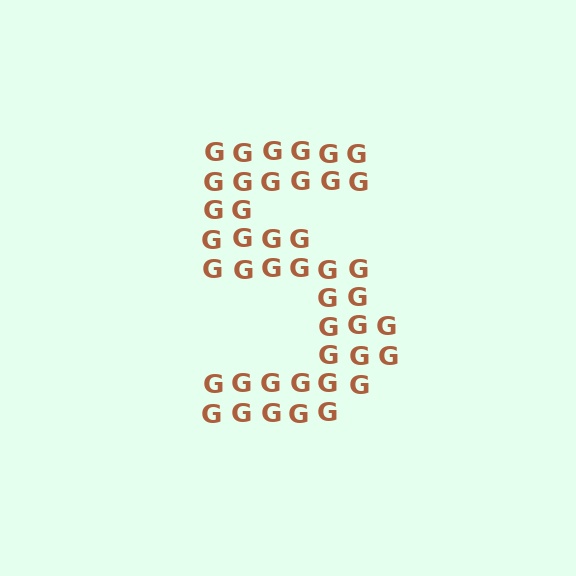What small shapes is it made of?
It is made of small letter G's.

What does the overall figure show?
The overall figure shows the digit 5.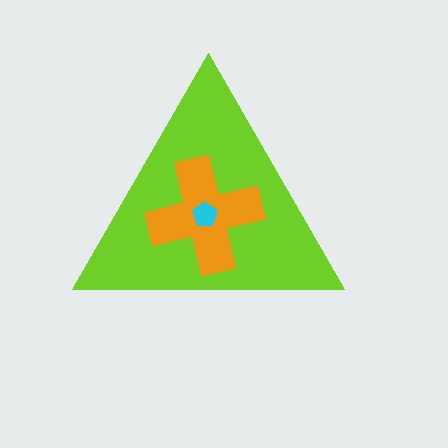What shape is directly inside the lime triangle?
The orange cross.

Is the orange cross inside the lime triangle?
Yes.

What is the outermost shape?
The lime triangle.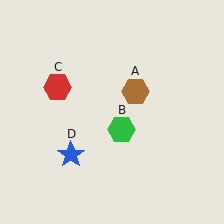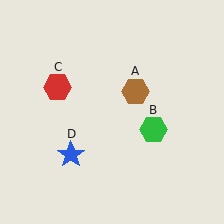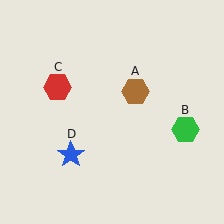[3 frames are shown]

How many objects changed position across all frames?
1 object changed position: green hexagon (object B).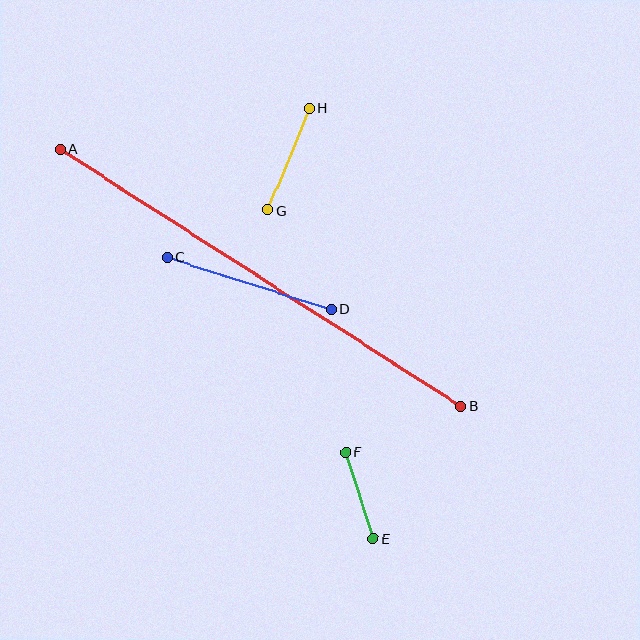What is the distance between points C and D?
The distance is approximately 172 pixels.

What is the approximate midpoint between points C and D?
The midpoint is at approximately (249, 284) pixels.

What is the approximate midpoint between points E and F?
The midpoint is at approximately (360, 495) pixels.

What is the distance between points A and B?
The distance is approximately 476 pixels.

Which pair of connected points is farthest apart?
Points A and B are farthest apart.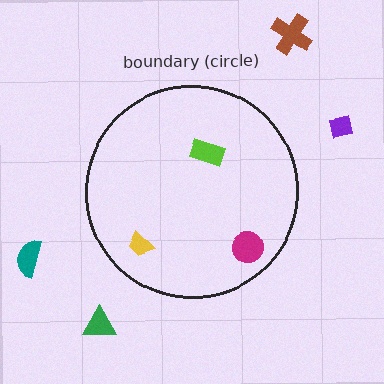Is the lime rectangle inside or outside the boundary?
Inside.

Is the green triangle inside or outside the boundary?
Outside.